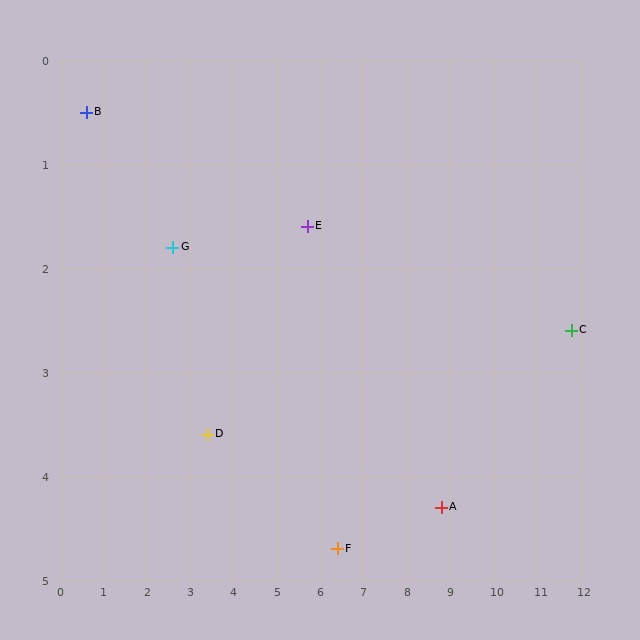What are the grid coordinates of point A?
Point A is at approximately (8.8, 4.3).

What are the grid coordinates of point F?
Point F is at approximately (6.4, 4.7).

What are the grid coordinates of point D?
Point D is at approximately (3.4, 3.6).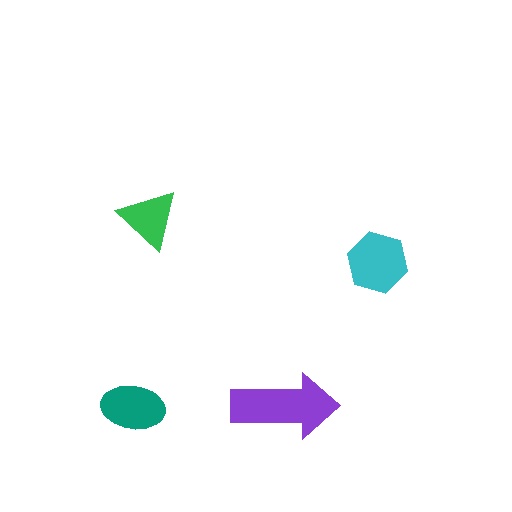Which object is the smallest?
The green triangle.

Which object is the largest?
The purple arrow.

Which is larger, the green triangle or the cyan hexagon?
The cyan hexagon.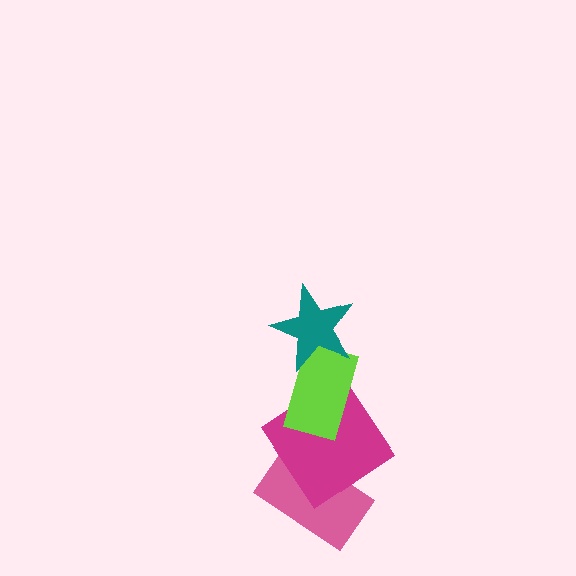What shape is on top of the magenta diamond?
The lime rectangle is on top of the magenta diamond.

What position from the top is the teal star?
The teal star is 1st from the top.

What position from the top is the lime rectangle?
The lime rectangle is 2nd from the top.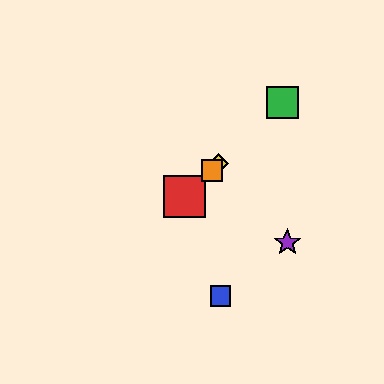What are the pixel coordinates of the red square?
The red square is at (185, 196).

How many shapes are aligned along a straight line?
4 shapes (the red square, the green square, the yellow diamond, the orange square) are aligned along a straight line.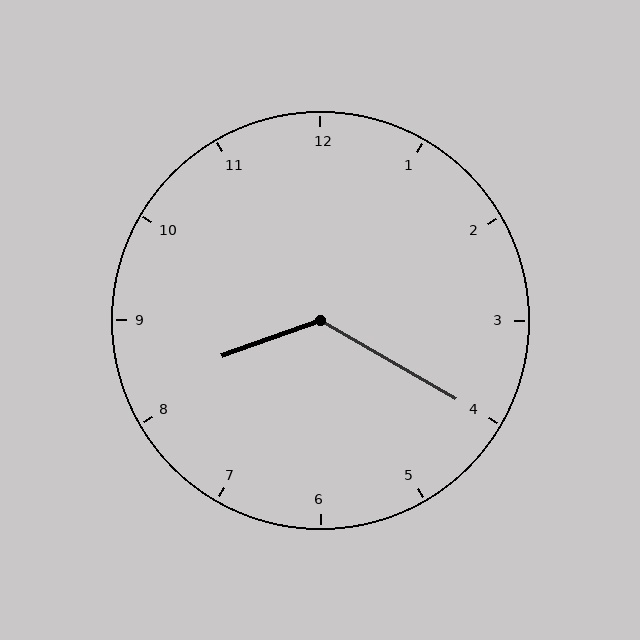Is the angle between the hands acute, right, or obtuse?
It is obtuse.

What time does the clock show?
8:20.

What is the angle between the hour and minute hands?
Approximately 130 degrees.